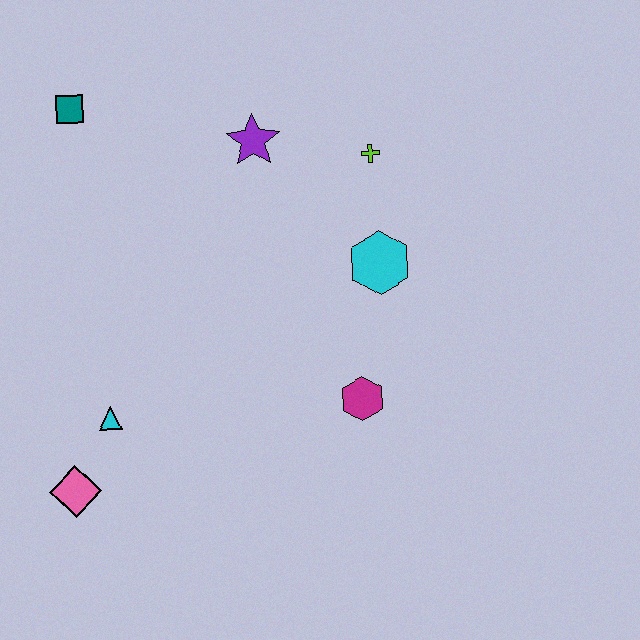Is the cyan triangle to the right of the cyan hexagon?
No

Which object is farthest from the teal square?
The magenta hexagon is farthest from the teal square.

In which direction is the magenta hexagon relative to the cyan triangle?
The magenta hexagon is to the right of the cyan triangle.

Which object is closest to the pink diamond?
The cyan triangle is closest to the pink diamond.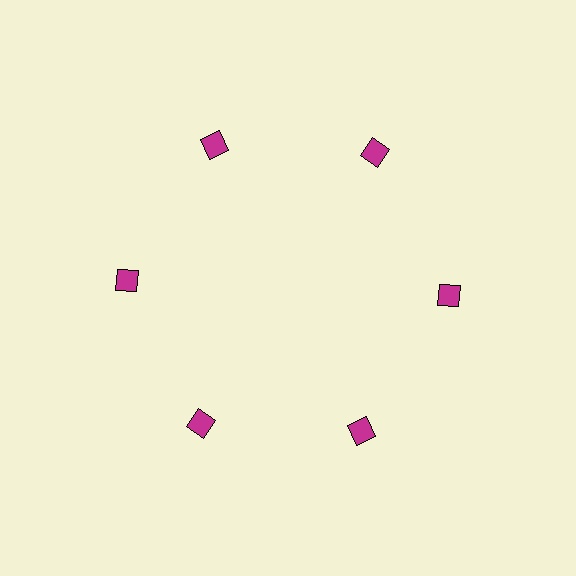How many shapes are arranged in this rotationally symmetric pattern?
There are 6 shapes, arranged in 6 groups of 1.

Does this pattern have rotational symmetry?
Yes, this pattern has 6-fold rotational symmetry. It looks the same after rotating 60 degrees around the center.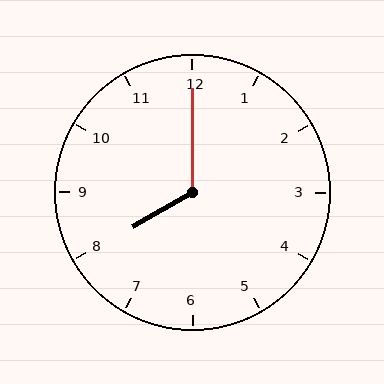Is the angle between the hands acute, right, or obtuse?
It is obtuse.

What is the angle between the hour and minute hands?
Approximately 120 degrees.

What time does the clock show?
8:00.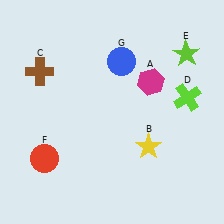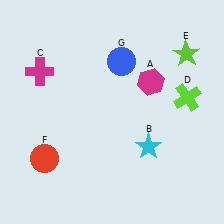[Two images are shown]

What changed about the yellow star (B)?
In Image 1, B is yellow. In Image 2, it changed to cyan.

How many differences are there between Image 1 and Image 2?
There are 2 differences between the two images.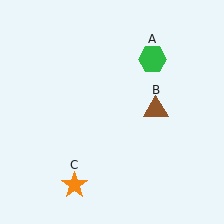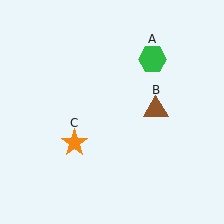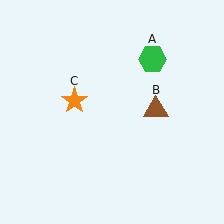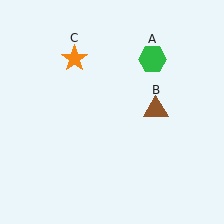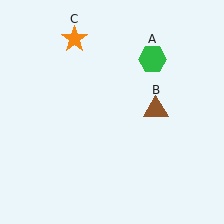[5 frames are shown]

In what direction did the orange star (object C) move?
The orange star (object C) moved up.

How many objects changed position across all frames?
1 object changed position: orange star (object C).